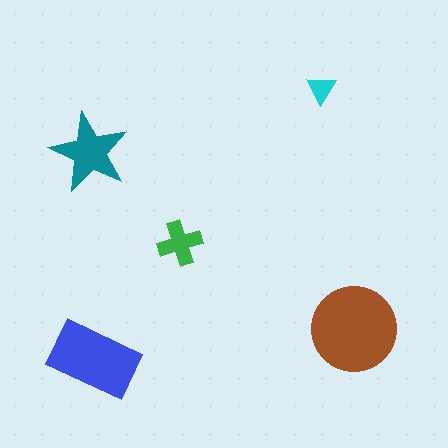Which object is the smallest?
The cyan triangle.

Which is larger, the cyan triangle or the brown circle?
The brown circle.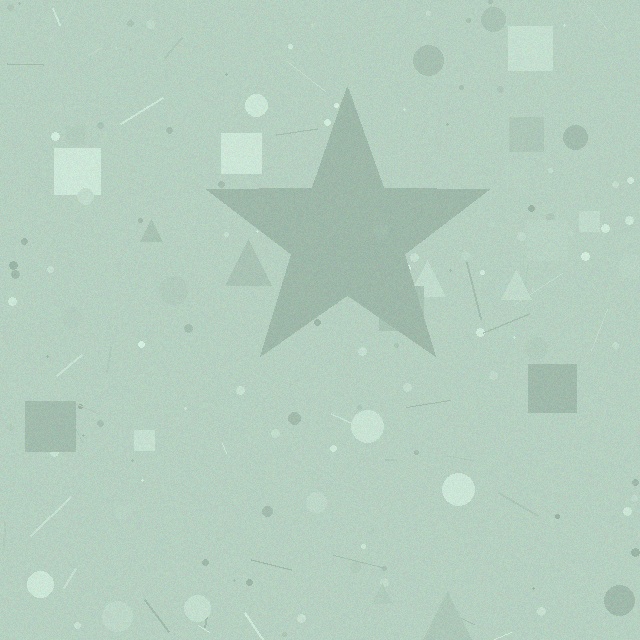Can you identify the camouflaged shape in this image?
The camouflaged shape is a star.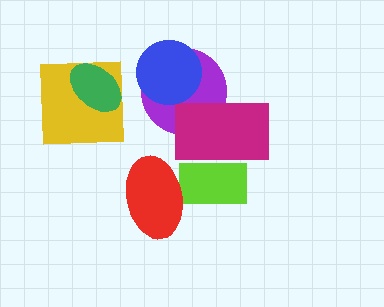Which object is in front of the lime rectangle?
The red ellipse is in front of the lime rectangle.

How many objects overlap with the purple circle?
2 objects overlap with the purple circle.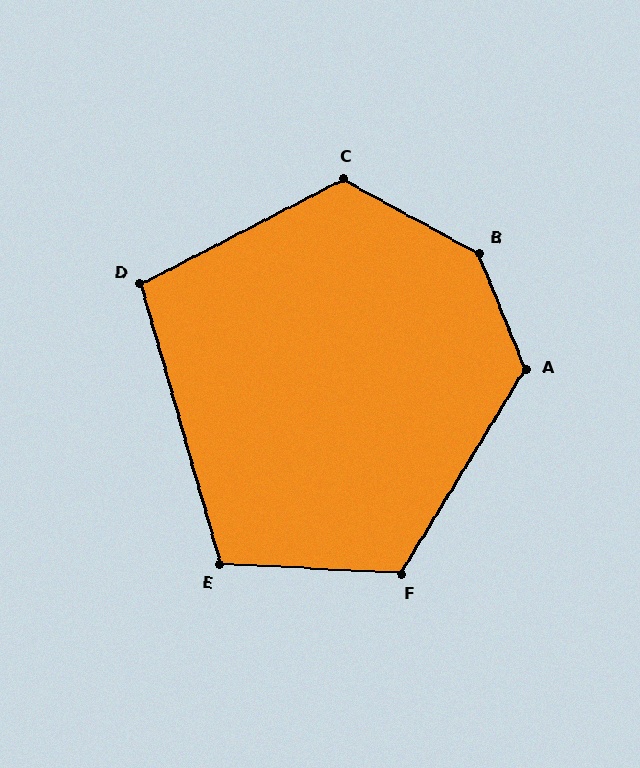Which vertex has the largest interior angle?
B, at approximately 140 degrees.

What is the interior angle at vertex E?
Approximately 109 degrees (obtuse).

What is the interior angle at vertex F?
Approximately 118 degrees (obtuse).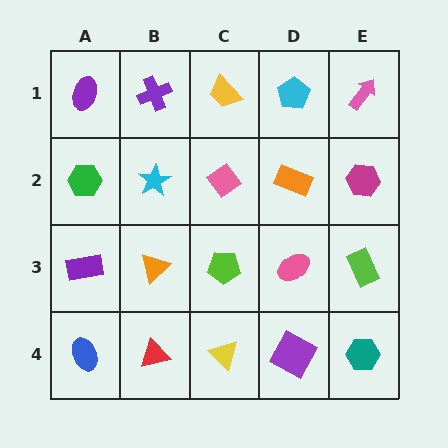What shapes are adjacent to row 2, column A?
A purple ellipse (row 1, column A), a purple rectangle (row 3, column A), a cyan star (row 2, column B).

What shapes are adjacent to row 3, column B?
A cyan star (row 2, column B), a red triangle (row 4, column B), a purple rectangle (row 3, column A), a lime pentagon (row 3, column C).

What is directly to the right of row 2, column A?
A cyan star.